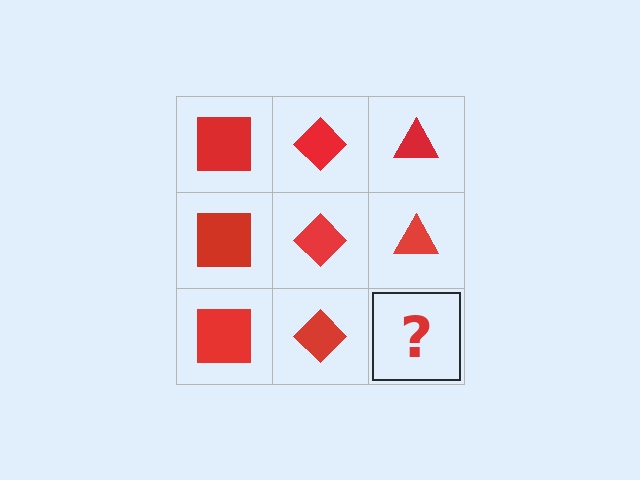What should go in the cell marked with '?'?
The missing cell should contain a red triangle.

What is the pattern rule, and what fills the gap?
The rule is that each column has a consistent shape. The gap should be filled with a red triangle.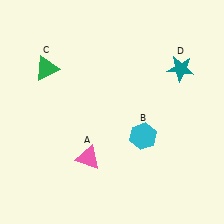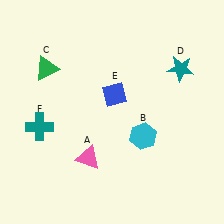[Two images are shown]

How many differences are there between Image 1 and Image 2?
There are 2 differences between the two images.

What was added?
A blue diamond (E), a teal cross (F) were added in Image 2.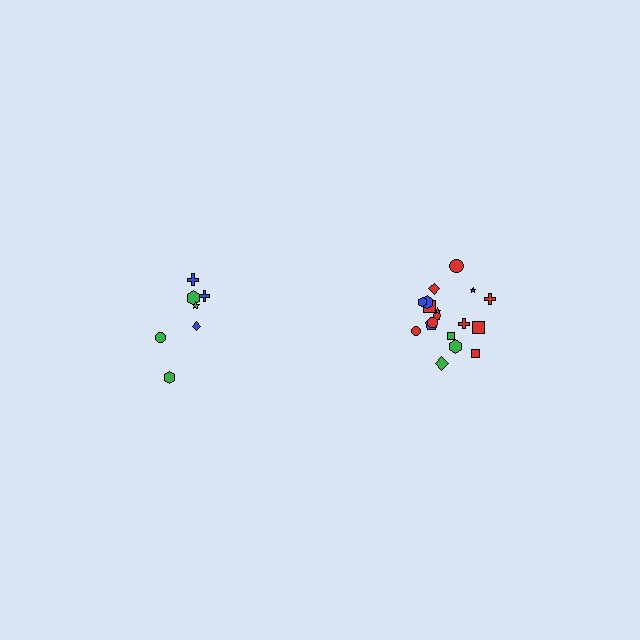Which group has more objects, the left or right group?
The right group.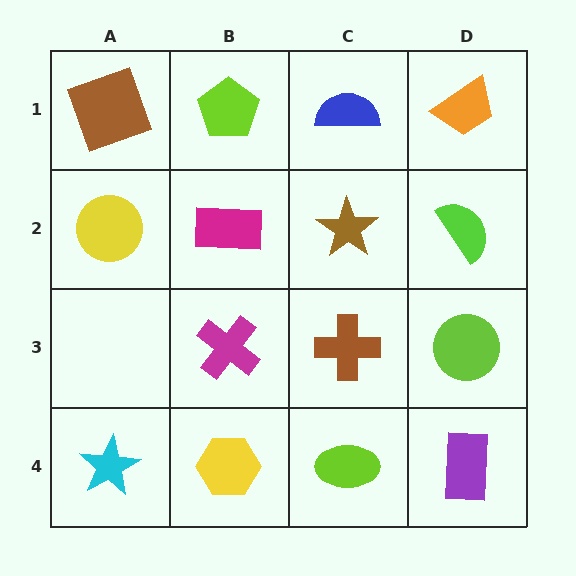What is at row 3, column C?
A brown cross.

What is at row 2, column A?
A yellow circle.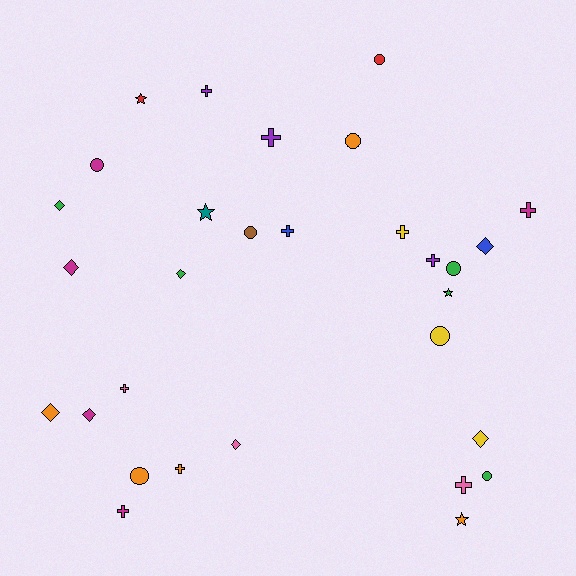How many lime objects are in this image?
There are no lime objects.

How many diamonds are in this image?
There are 8 diamonds.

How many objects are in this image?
There are 30 objects.